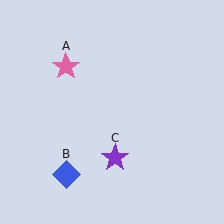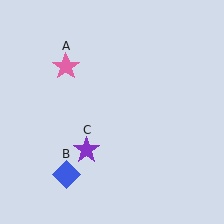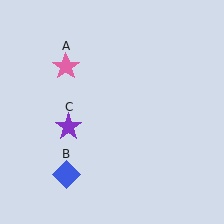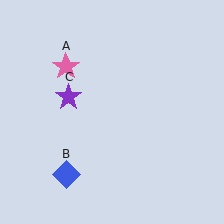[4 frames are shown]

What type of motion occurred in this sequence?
The purple star (object C) rotated clockwise around the center of the scene.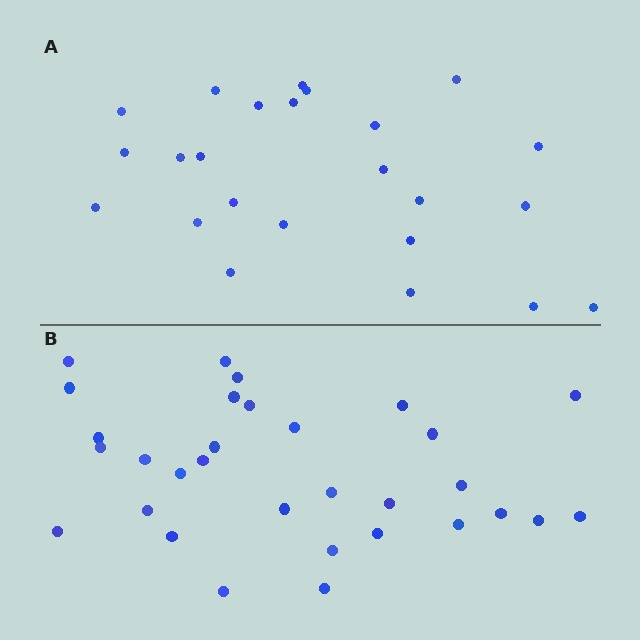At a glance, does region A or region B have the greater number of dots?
Region B (the bottom region) has more dots.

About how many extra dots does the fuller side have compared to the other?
Region B has roughly 8 or so more dots than region A.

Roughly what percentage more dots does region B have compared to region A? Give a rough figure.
About 30% more.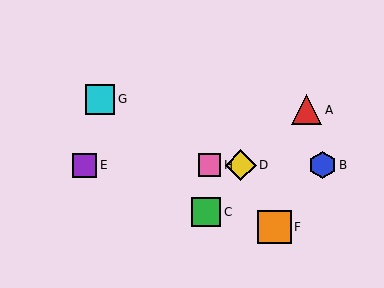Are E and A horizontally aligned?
No, E is at y≈165 and A is at y≈110.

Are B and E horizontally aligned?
Yes, both are at y≈165.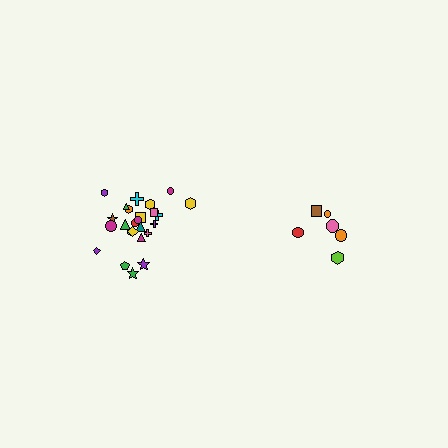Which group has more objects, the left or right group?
The left group.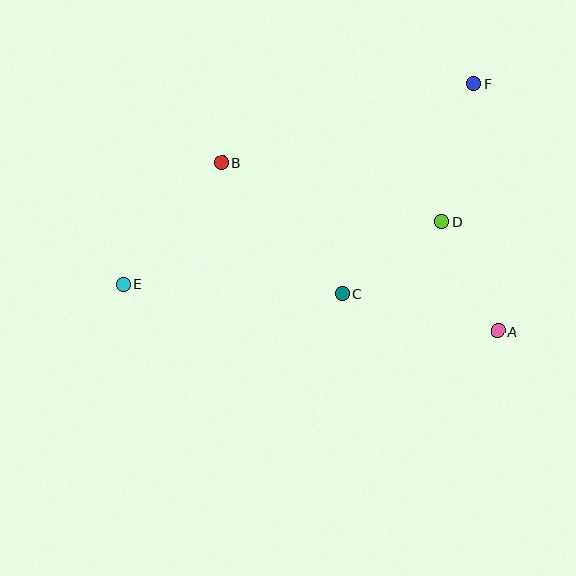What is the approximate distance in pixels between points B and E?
The distance between B and E is approximately 157 pixels.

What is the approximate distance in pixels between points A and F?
The distance between A and F is approximately 248 pixels.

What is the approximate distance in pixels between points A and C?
The distance between A and C is approximately 160 pixels.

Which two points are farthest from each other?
Points E and F are farthest from each other.